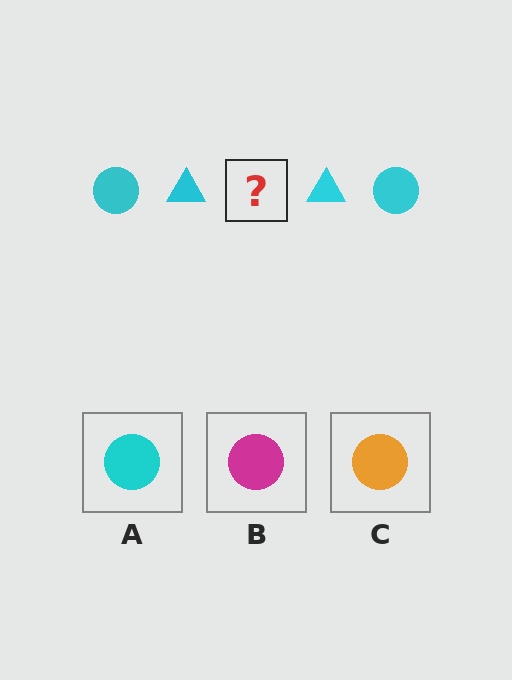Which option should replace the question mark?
Option A.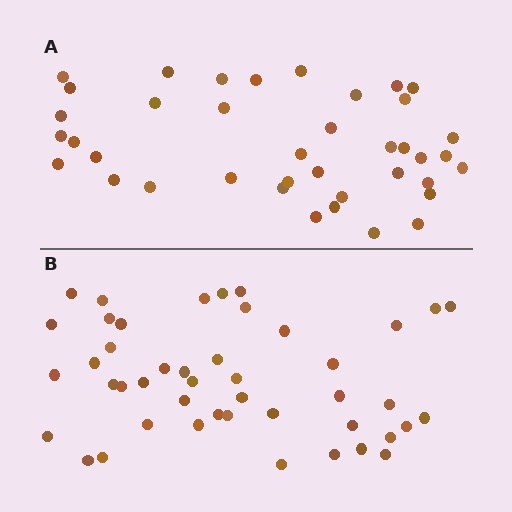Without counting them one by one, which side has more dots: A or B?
Region B (the bottom region) has more dots.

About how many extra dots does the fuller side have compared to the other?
Region B has about 6 more dots than region A.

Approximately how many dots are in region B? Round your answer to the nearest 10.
About 40 dots. (The exact count is 45, which rounds to 40.)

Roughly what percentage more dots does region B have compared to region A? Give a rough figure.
About 15% more.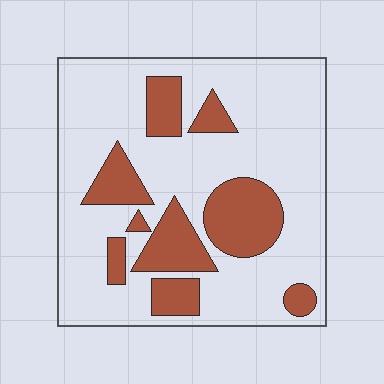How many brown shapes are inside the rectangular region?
9.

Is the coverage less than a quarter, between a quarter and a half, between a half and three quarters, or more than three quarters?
Between a quarter and a half.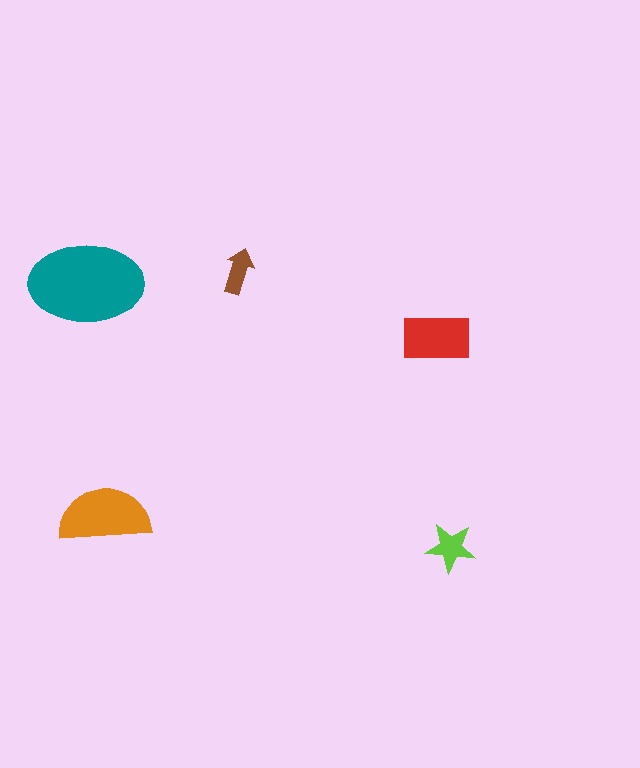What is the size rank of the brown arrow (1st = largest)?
5th.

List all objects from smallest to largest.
The brown arrow, the lime star, the red rectangle, the orange semicircle, the teal ellipse.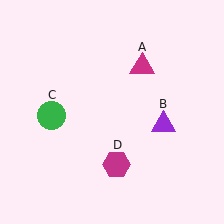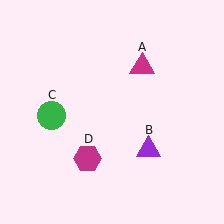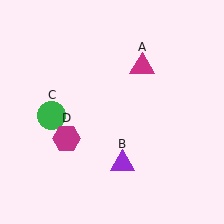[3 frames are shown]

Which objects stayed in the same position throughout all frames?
Magenta triangle (object A) and green circle (object C) remained stationary.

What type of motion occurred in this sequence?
The purple triangle (object B), magenta hexagon (object D) rotated clockwise around the center of the scene.